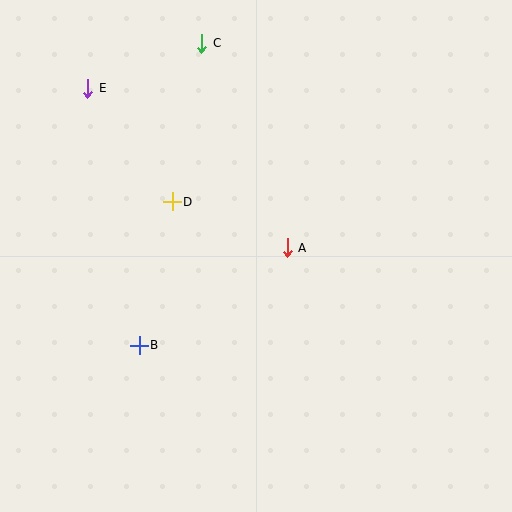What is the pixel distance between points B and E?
The distance between B and E is 262 pixels.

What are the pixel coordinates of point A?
Point A is at (287, 248).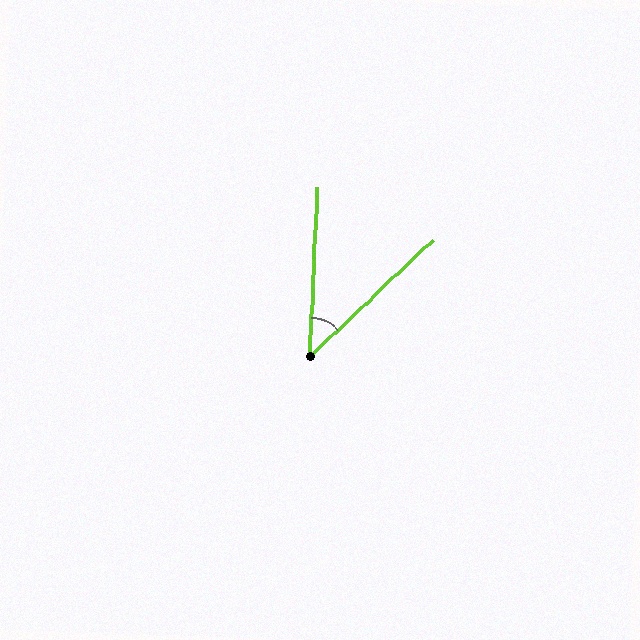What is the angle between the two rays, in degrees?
Approximately 44 degrees.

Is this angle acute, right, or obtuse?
It is acute.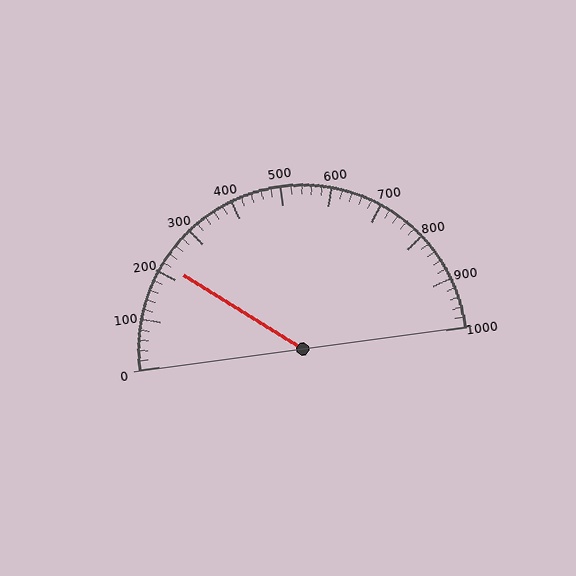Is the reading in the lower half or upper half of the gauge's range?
The reading is in the lower half of the range (0 to 1000).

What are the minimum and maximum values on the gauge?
The gauge ranges from 0 to 1000.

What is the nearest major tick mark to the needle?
The nearest major tick mark is 200.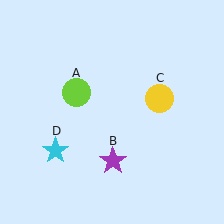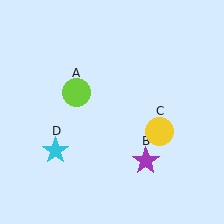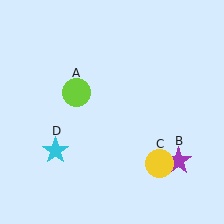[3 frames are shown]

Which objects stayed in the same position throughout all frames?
Lime circle (object A) and cyan star (object D) remained stationary.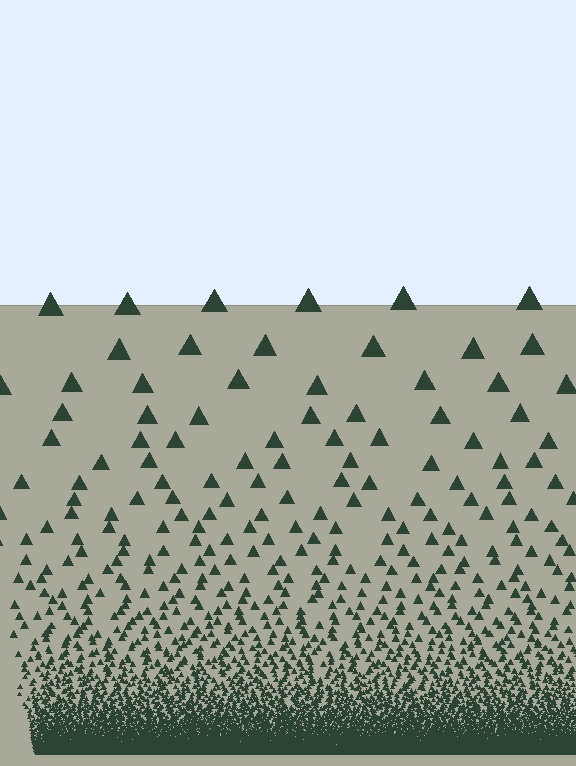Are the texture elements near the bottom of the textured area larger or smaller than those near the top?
Smaller. The gradient is inverted — elements near the bottom are smaller and denser.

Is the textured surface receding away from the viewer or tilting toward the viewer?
The surface appears to tilt toward the viewer. Texture elements get larger and sparser toward the top.